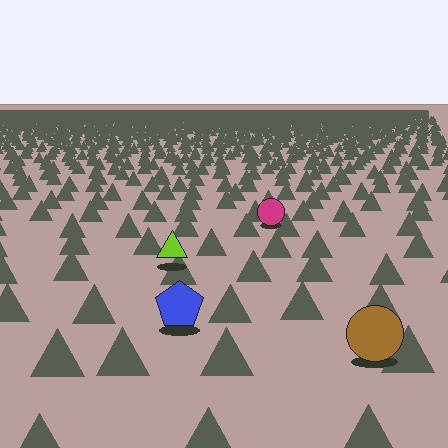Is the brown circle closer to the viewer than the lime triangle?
Yes. The brown circle is closer — you can tell from the texture gradient: the ground texture is coarser near it.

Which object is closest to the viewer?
The brown circle is closest. The texture marks near it are larger and more spread out.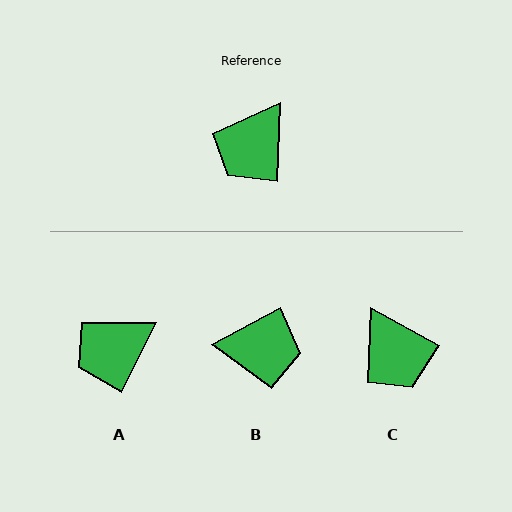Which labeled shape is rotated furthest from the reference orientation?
B, about 120 degrees away.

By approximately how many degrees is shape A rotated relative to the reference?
Approximately 24 degrees clockwise.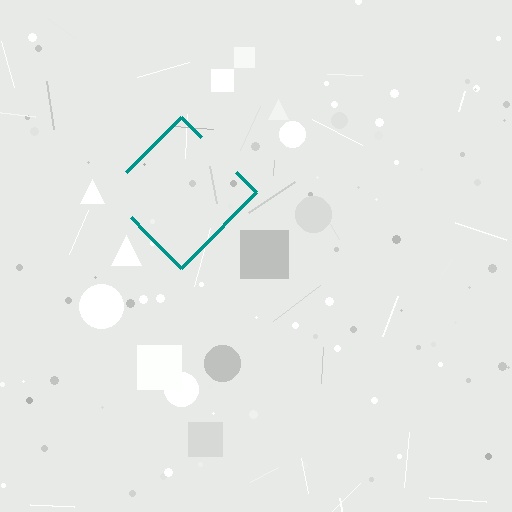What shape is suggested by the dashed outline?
The dashed outline suggests a diamond.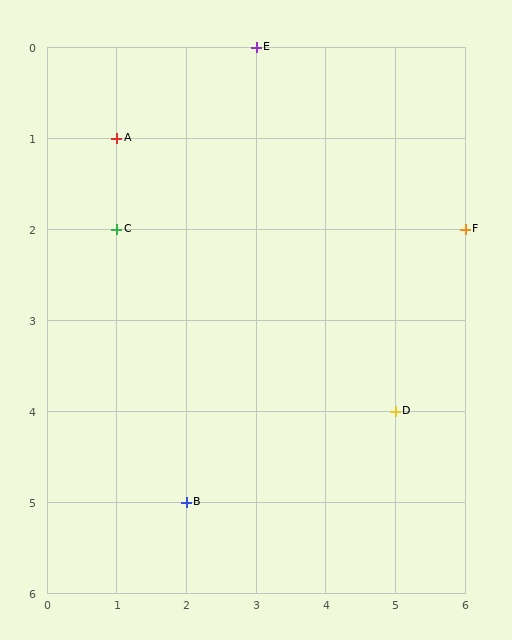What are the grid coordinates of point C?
Point C is at grid coordinates (1, 2).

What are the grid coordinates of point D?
Point D is at grid coordinates (5, 4).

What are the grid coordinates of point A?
Point A is at grid coordinates (1, 1).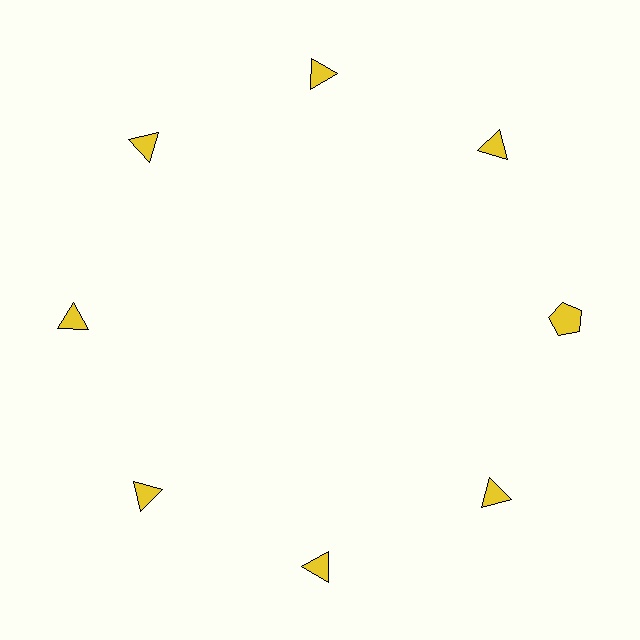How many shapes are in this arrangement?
There are 8 shapes arranged in a ring pattern.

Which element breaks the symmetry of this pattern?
The yellow pentagon at roughly the 3 o'clock position breaks the symmetry. All other shapes are yellow triangles.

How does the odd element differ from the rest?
It has a different shape: pentagon instead of triangle.